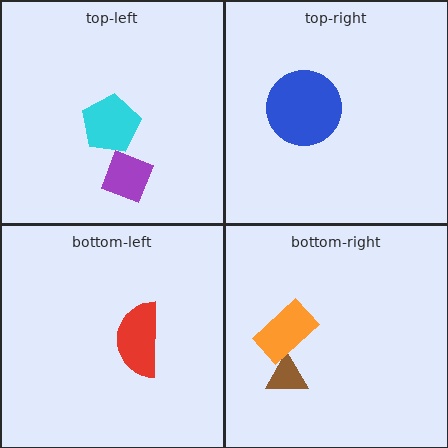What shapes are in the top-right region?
The blue circle.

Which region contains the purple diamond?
The top-left region.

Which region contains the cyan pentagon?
The top-left region.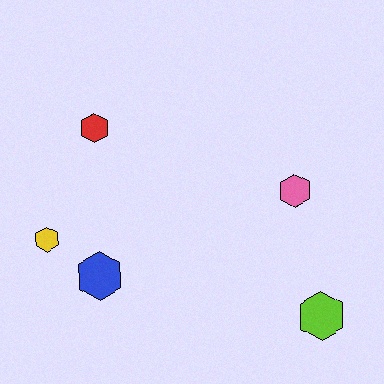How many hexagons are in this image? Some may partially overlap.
There are 5 hexagons.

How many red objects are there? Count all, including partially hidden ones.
There is 1 red object.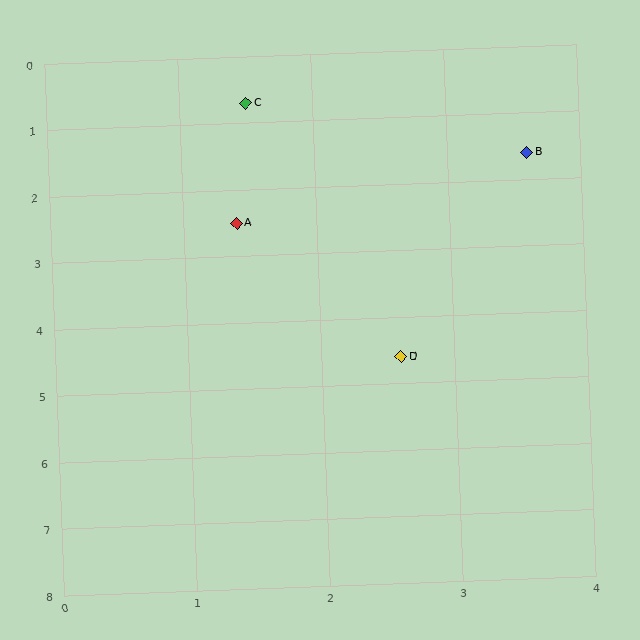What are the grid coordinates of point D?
Point D is at approximately (2.6, 4.6).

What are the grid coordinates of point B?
Point B is at approximately (3.6, 1.6).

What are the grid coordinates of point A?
Point A is at approximately (1.4, 2.5).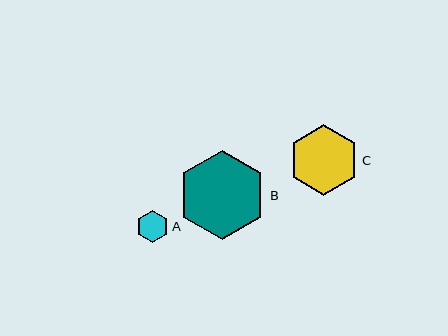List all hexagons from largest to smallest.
From largest to smallest: B, C, A.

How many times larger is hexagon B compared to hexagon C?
Hexagon B is approximately 1.3 times the size of hexagon C.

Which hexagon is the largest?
Hexagon B is the largest with a size of approximately 89 pixels.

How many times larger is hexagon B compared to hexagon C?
Hexagon B is approximately 1.3 times the size of hexagon C.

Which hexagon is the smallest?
Hexagon A is the smallest with a size of approximately 33 pixels.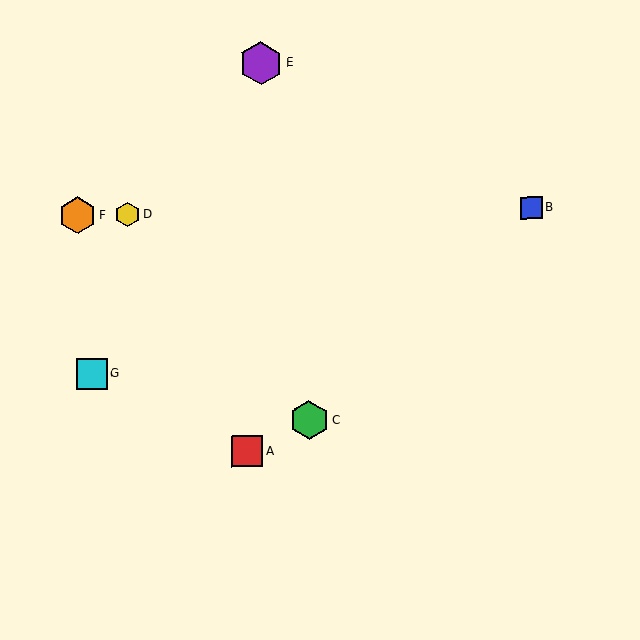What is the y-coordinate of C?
Object C is at y≈420.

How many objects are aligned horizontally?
3 objects (B, D, F) are aligned horizontally.